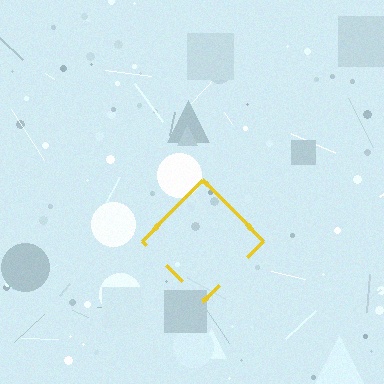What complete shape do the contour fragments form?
The contour fragments form a diamond.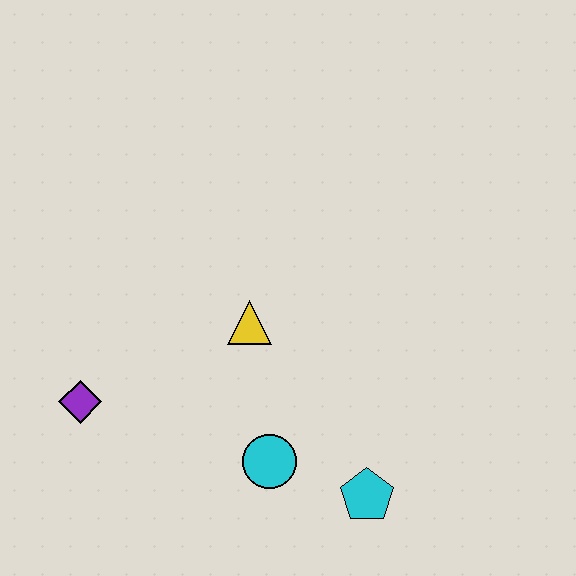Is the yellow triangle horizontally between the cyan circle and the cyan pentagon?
No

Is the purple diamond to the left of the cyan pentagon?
Yes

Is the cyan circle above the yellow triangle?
No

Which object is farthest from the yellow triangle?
The cyan pentagon is farthest from the yellow triangle.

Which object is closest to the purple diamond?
The yellow triangle is closest to the purple diamond.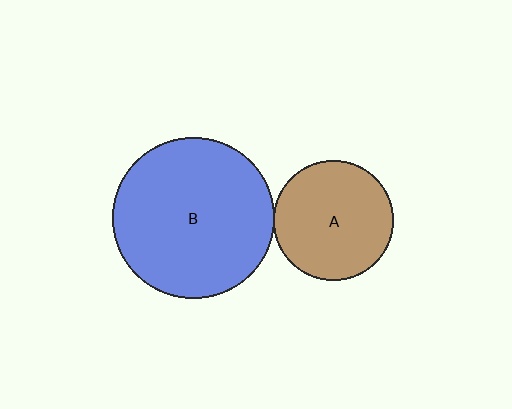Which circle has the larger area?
Circle B (blue).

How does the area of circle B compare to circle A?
Approximately 1.8 times.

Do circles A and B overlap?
Yes.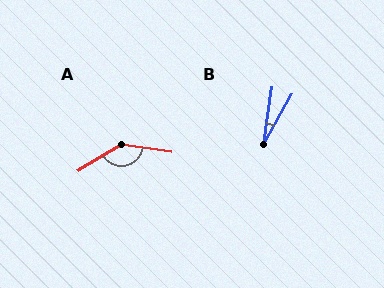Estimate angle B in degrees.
Approximately 21 degrees.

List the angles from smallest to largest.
B (21°), A (139°).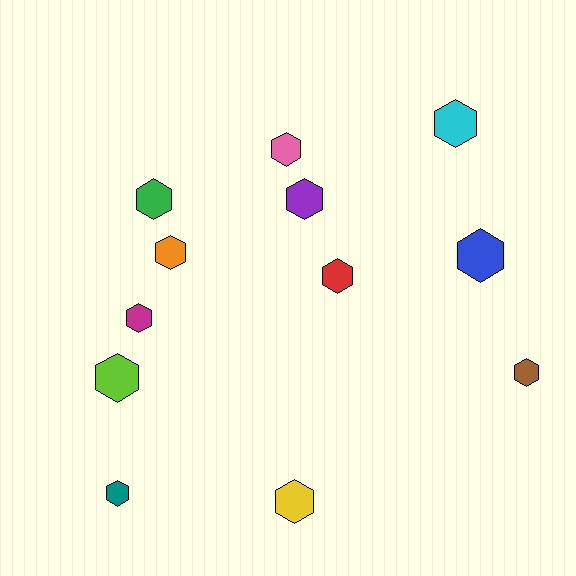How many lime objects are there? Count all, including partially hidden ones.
There is 1 lime object.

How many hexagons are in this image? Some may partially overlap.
There are 12 hexagons.